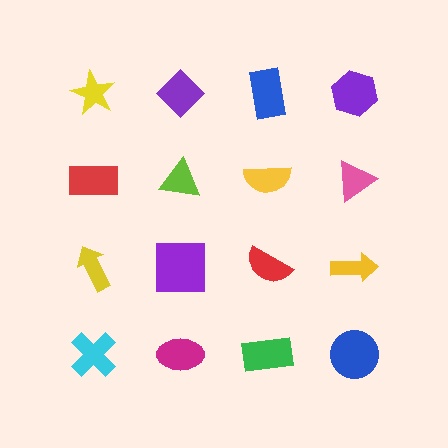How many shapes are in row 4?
4 shapes.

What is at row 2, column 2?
A lime triangle.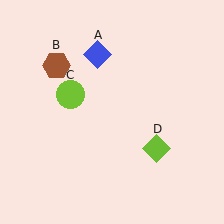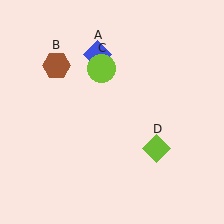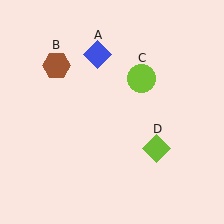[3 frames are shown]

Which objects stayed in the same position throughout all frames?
Blue diamond (object A) and brown hexagon (object B) and lime diamond (object D) remained stationary.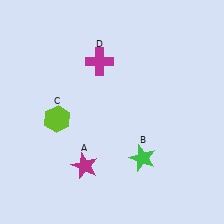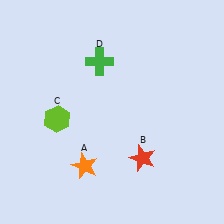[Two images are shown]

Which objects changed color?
A changed from magenta to orange. B changed from green to red. D changed from magenta to green.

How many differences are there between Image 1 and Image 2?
There are 3 differences between the two images.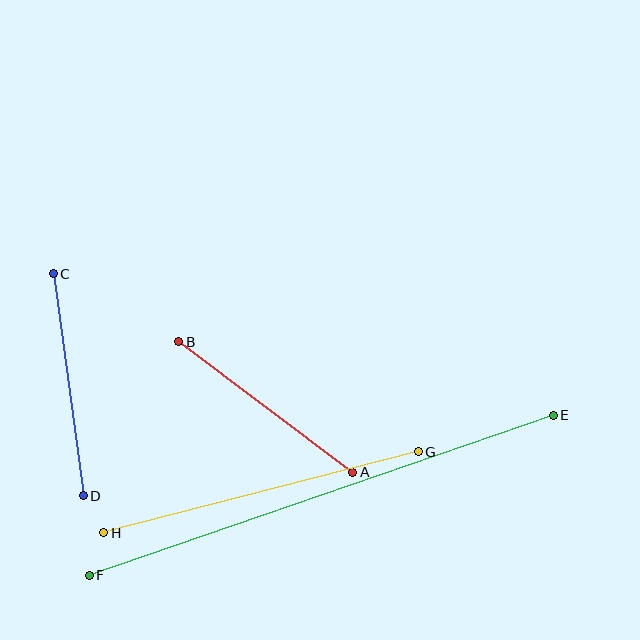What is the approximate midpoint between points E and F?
The midpoint is at approximately (321, 495) pixels.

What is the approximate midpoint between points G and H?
The midpoint is at approximately (261, 492) pixels.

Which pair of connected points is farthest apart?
Points E and F are farthest apart.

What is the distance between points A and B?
The distance is approximately 218 pixels.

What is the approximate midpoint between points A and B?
The midpoint is at approximately (266, 407) pixels.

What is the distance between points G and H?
The distance is approximately 325 pixels.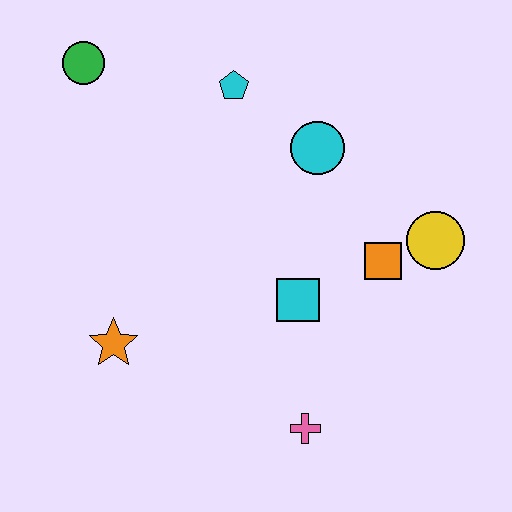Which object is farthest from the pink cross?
The green circle is farthest from the pink cross.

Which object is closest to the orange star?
The cyan square is closest to the orange star.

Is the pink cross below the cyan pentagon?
Yes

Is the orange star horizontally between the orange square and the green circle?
Yes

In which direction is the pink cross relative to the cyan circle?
The pink cross is below the cyan circle.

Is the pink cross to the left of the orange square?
Yes